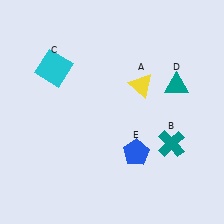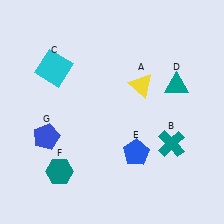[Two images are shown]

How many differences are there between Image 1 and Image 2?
There are 2 differences between the two images.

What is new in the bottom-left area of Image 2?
A teal hexagon (F) was added in the bottom-left area of Image 2.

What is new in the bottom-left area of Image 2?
A blue pentagon (G) was added in the bottom-left area of Image 2.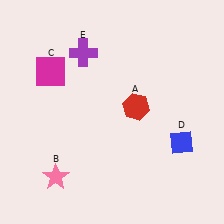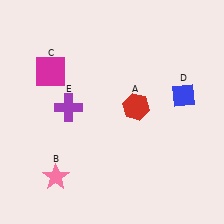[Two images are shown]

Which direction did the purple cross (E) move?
The purple cross (E) moved down.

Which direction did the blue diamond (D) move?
The blue diamond (D) moved up.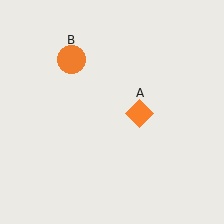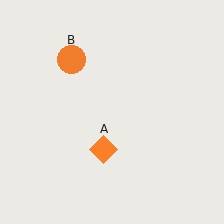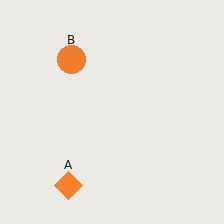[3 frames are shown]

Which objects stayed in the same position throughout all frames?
Orange circle (object B) remained stationary.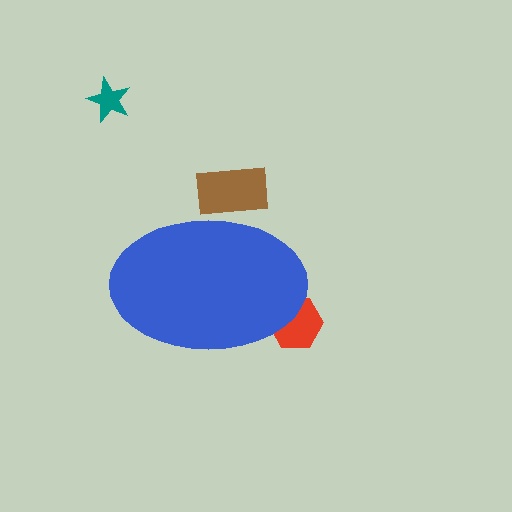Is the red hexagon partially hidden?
Yes, the red hexagon is partially hidden behind the blue ellipse.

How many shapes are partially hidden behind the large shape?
2 shapes are partially hidden.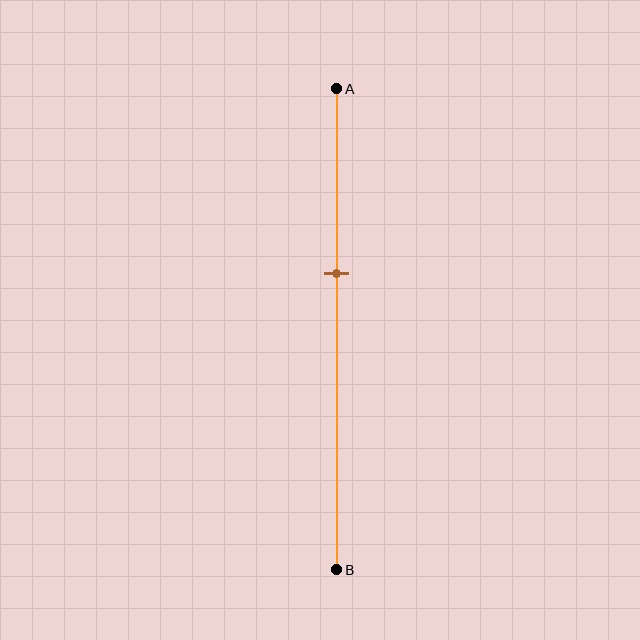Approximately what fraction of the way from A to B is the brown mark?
The brown mark is approximately 40% of the way from A to B.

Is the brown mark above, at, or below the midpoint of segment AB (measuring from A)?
The brown mark is above the midpoint of segment AB.